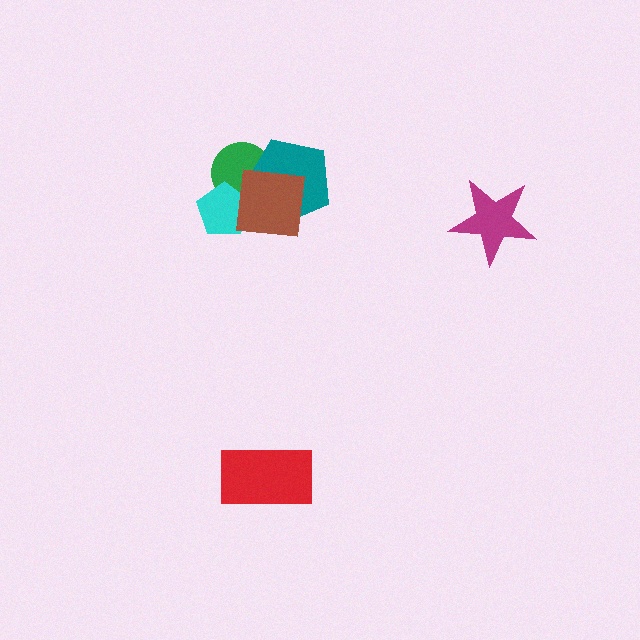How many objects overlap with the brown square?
3 objects overlap with the brown square.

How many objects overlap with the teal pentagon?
2 objects overlap with the teal pentagon.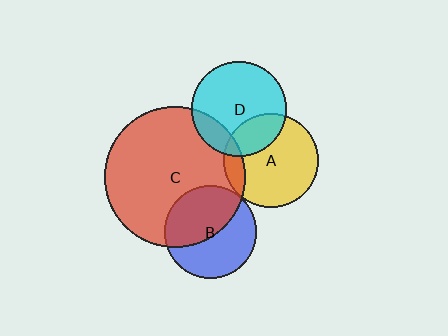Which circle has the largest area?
Circle C (red).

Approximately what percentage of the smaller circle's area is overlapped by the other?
Approximately 50%.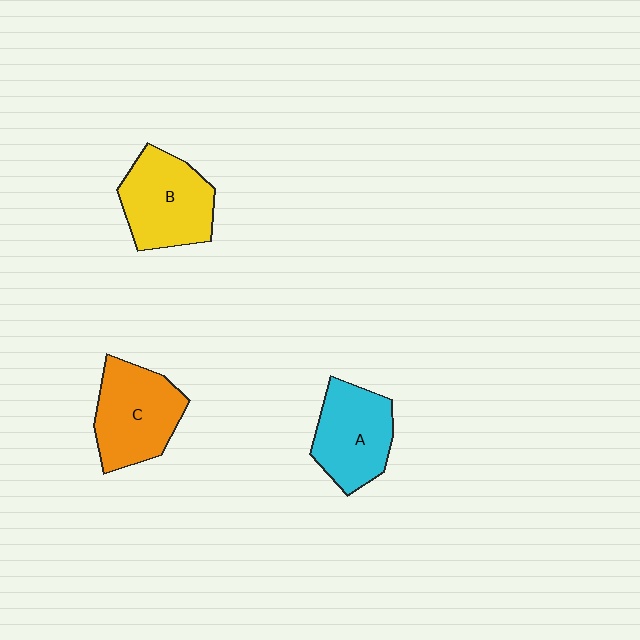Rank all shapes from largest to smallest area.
From largest to smallest: C (orange), B (yellow), A (cyan).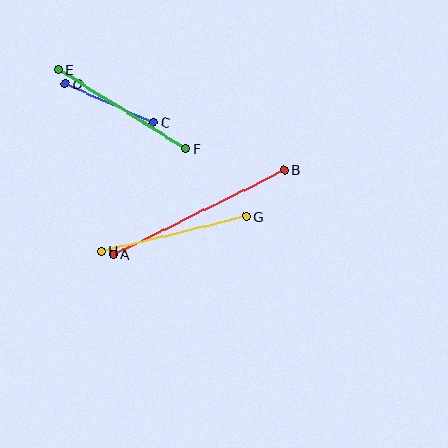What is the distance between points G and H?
The distance is approximately 149 pixels.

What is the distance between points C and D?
The distance is approximately 96 pixels.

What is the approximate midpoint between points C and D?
The midpoint is at approximately (109, 103) pixels.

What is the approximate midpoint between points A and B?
The midpoint is at approximately (199, 212) pixels.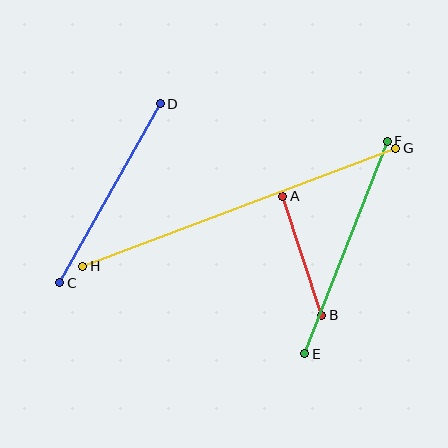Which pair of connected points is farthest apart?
Points G and H are farthest apart.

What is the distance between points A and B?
The distance is approximately 125 pixels.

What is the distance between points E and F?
The distance is approximately 228 pixels.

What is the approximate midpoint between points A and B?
The midpoint is at approximately (302, 256) pixels.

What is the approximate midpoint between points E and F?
The midpoint is at approximately (346, 247) pixels.